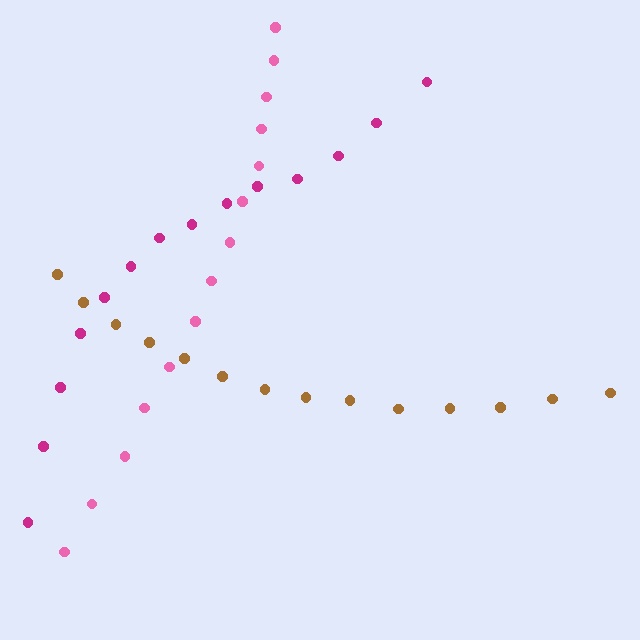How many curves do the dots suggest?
There are 3 distinct paths.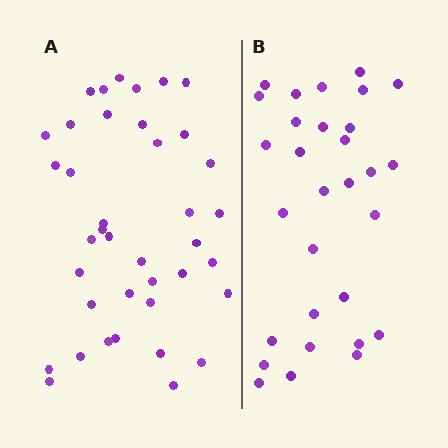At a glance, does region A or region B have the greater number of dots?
Region A (the left region) has more dots.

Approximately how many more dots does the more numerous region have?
Region A has roughly 8 or so more dots than region B.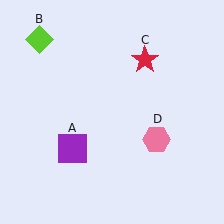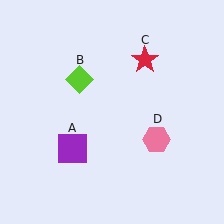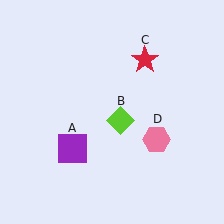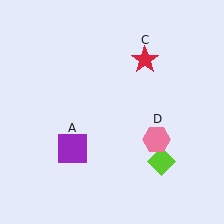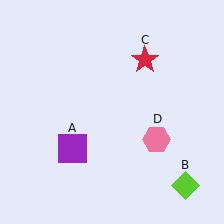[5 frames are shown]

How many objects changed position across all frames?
1 object changed position: lime diamond (object B).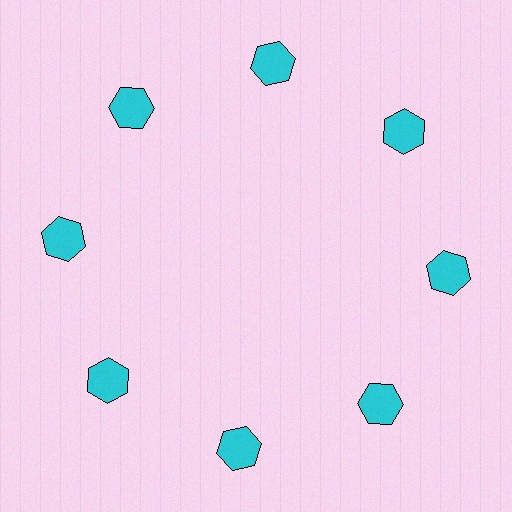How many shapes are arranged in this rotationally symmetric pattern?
There are 8 shapes, arranged in 8 groups of 1.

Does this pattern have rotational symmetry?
Yes, this pattern has 8-fold rotational symmetry. It looks the same after rotating 45 degrees around the center.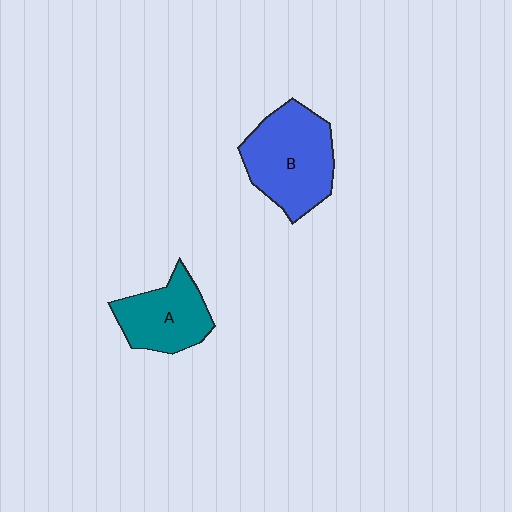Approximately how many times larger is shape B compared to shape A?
Approximately 1.4 times.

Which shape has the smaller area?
Shape A (teal).